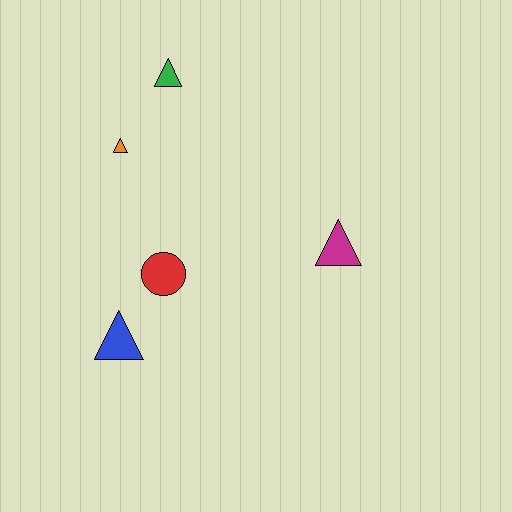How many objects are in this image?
There are 5 objects.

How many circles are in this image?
There is 1 circle.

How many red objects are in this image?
There is 1 red object.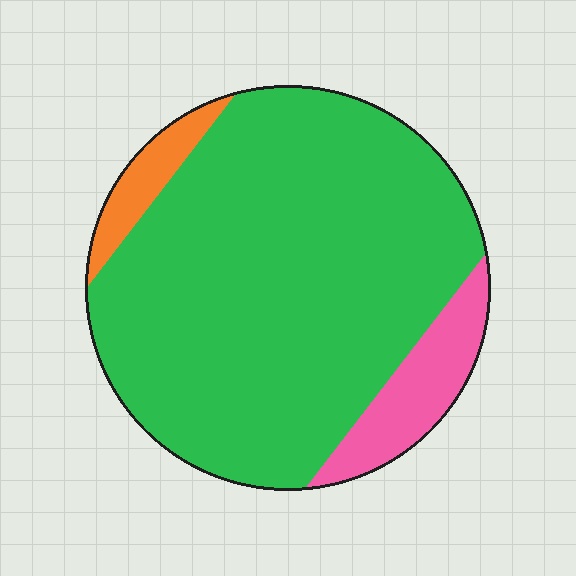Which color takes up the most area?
Green, at roughly 85%.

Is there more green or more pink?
Green.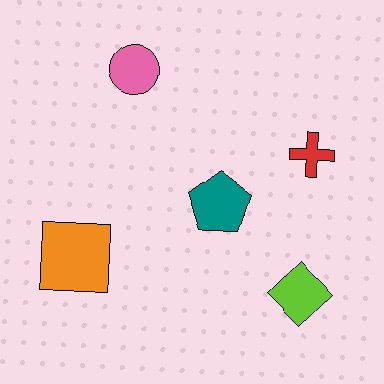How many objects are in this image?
There are 5 objects.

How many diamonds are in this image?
There is 1 diamond.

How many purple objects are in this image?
There are no purple objects.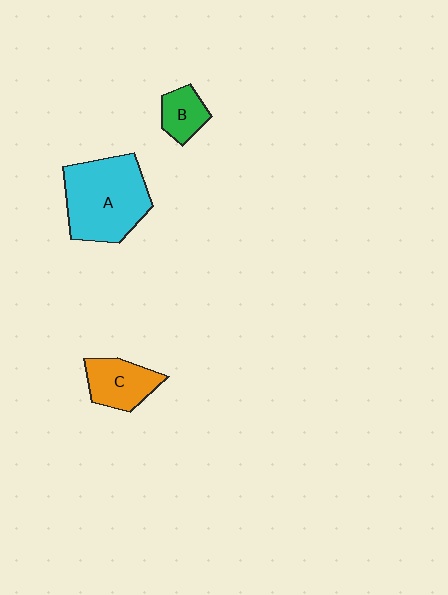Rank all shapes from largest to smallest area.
From largest to smallest: A (cyan), C (orange), B (green).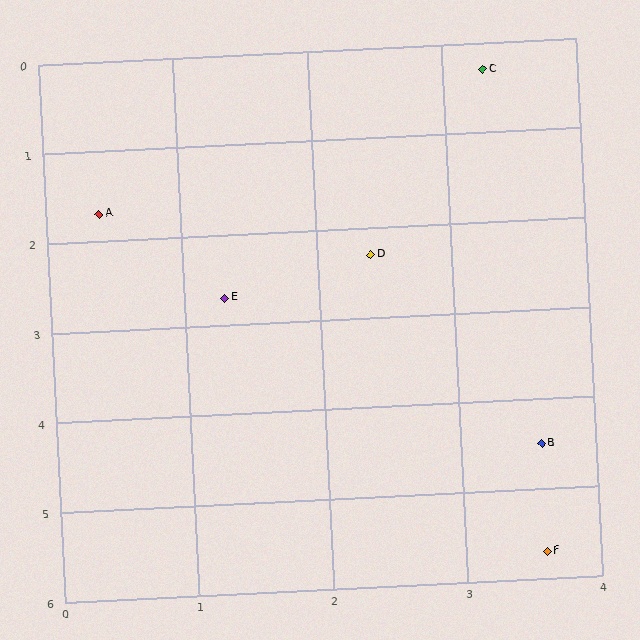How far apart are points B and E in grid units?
Points B and E are about 2.9 grid units apart.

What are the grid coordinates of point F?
Point F is at approximately (3.6, 5.7).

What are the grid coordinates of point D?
Point D is at approximately (2.4, 2.3).